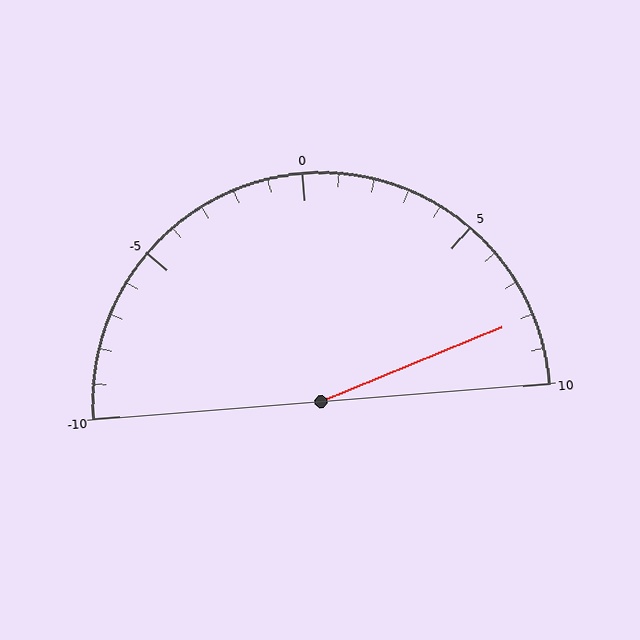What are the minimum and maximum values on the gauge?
The gauge ranges from -10 to 10.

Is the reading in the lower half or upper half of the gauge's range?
The reading is in the upper half of the range (-10 to 10).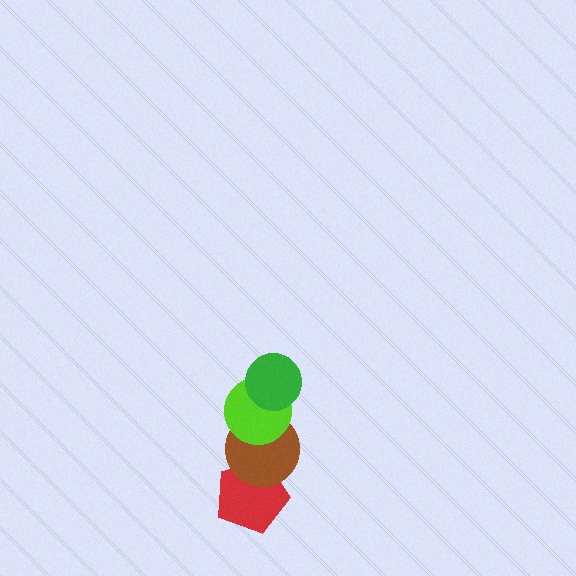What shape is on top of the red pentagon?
The brown circle is on top of the red pentagon.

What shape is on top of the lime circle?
The green circle is on top of the lime circle.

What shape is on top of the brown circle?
The lime circle is on top of the brown circle.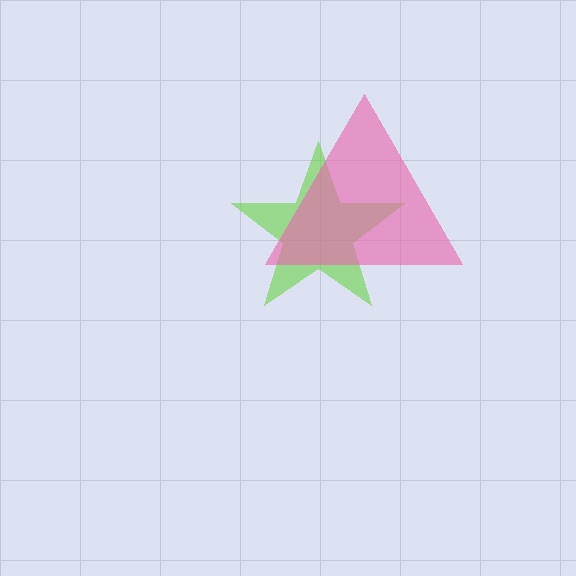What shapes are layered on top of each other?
The layered shapes are: a lime star, a pink triangle.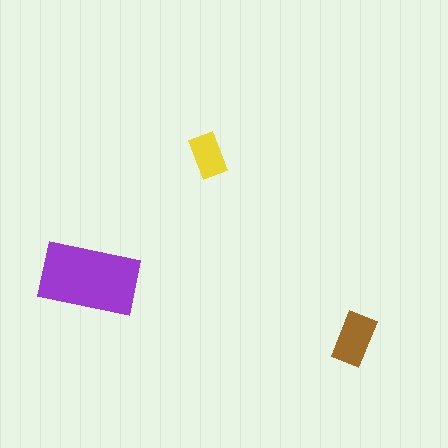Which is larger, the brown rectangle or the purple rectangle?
The purple one.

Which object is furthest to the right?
The brown rectangle is rightmost.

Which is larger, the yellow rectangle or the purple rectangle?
The purple one.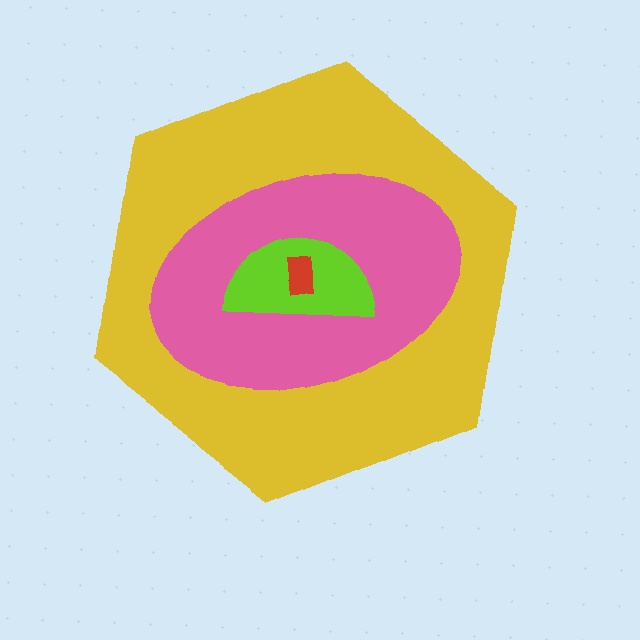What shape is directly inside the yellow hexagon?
The pink ellipse.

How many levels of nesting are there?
4.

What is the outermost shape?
The yellow hexagon.